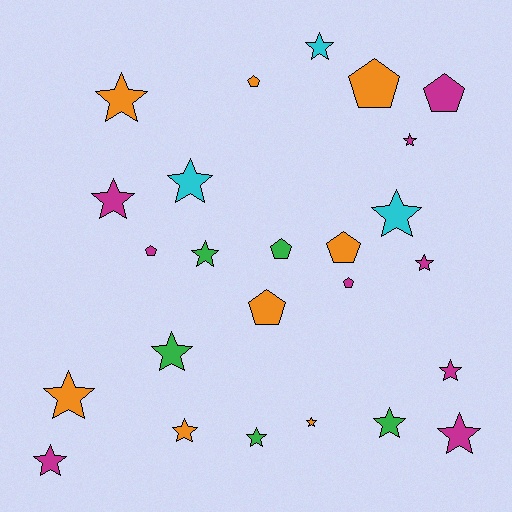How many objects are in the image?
There are 25 objects.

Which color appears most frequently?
Magenta, with 9 objects.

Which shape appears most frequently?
Star, with 17 objects.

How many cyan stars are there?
There are 3 cyan stars.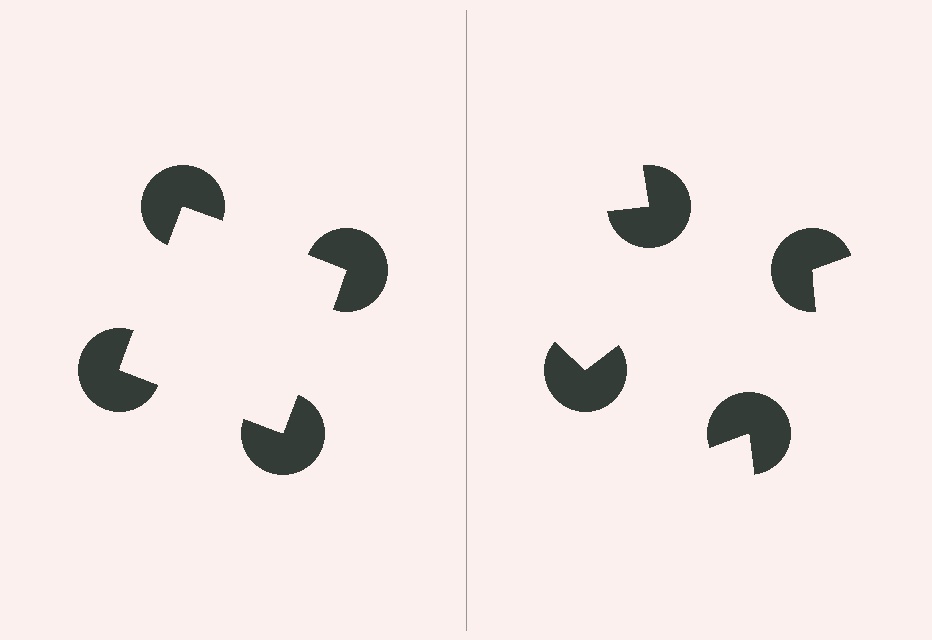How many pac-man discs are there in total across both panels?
8 — 4 on each side.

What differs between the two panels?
The pac-man discs are positioned identically on both sides; only the wedge orientations differ. On the left they align to a square; on the right they are misaligned.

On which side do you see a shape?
An illusory square appears on the left side. On the right side the wedge cuts are rotated, so no coherent shape forms.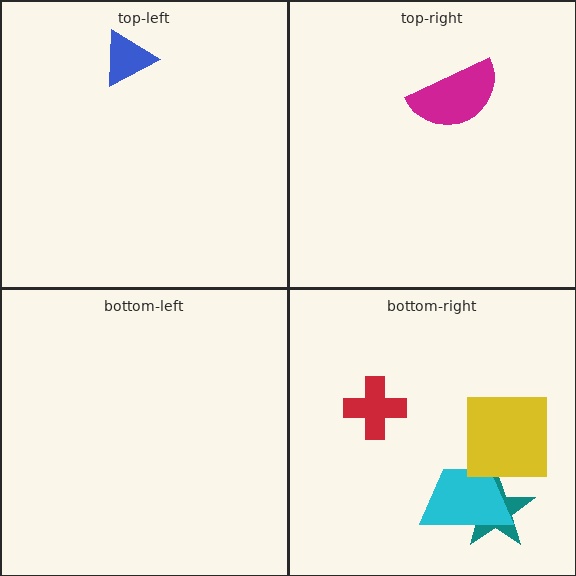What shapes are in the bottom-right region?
The teal star, the red cross, the cyan trapezoid, the yellow square.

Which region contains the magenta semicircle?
The top-right region.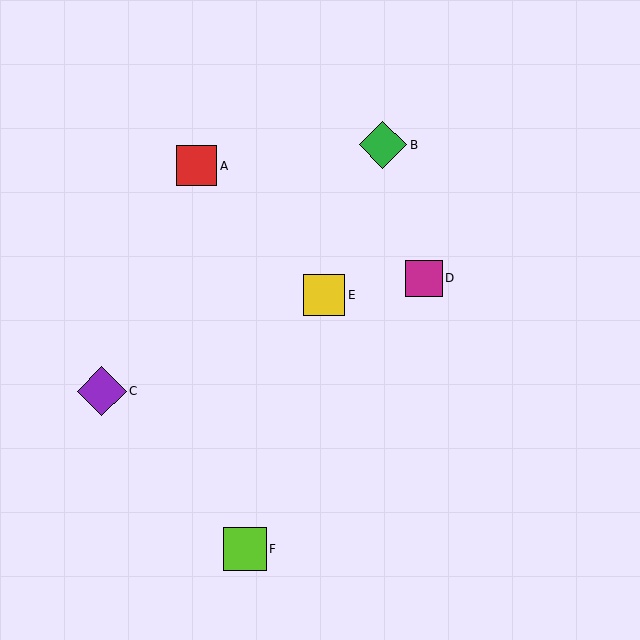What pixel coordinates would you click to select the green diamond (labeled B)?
Click at (383, 145) to select the green diamond B.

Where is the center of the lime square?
The center of the lime square is at (245, 549).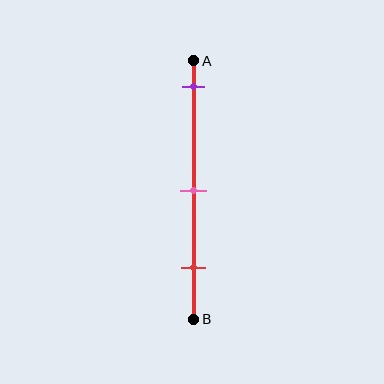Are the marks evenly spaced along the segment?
Yes, the marks are approximately evenly spaced.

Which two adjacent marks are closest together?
The pink and red marks are the closest adjacent pair.